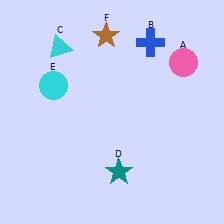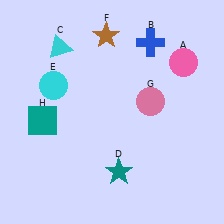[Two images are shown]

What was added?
A pink circle (G), a teal square (H) were added in Image 2.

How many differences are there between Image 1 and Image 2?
There are 2 differences between the two images.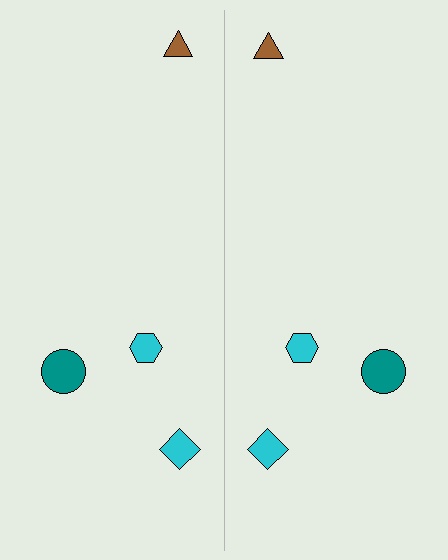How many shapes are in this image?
There are 8 shapes in this image.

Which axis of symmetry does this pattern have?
The pattern has a vertical axis of symmetry running through the center of the image.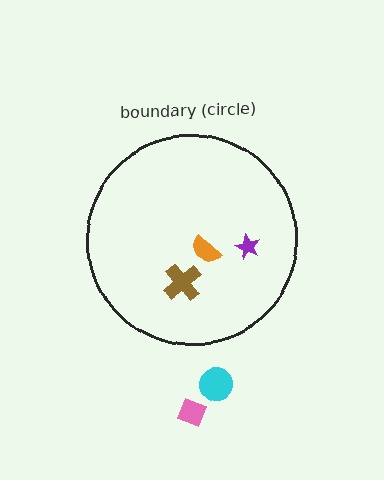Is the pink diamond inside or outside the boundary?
Outside.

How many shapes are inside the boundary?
3 inside, 2 outside.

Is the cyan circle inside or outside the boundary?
Outside.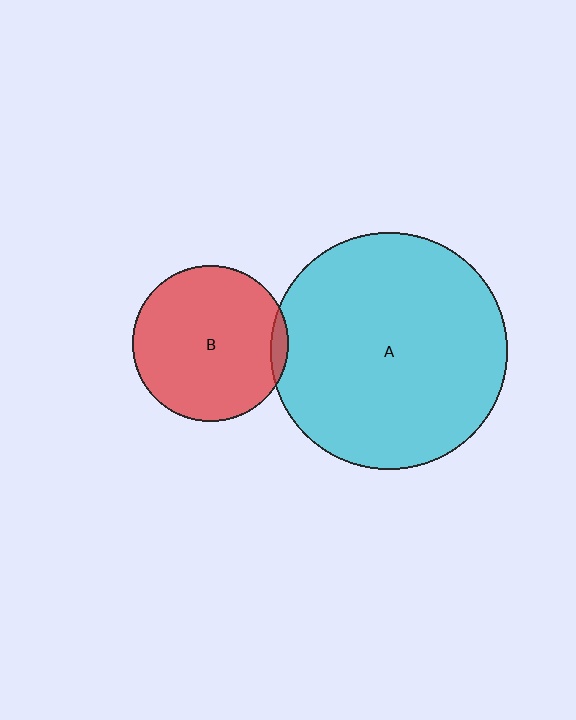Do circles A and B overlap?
Yes.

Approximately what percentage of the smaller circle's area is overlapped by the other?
Approximately 5%.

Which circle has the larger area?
Circle A (cyan).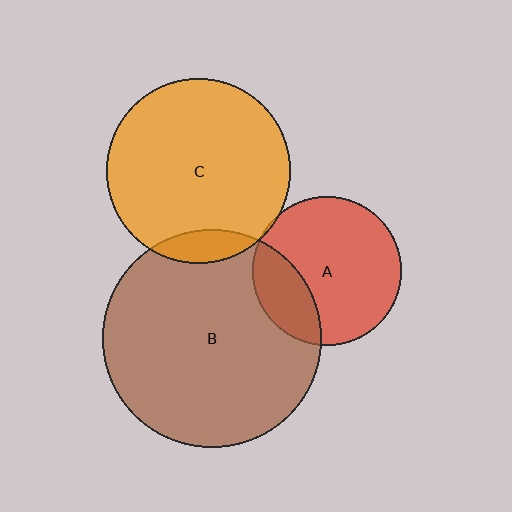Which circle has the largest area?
Circle B (brown).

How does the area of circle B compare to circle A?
Approximately 2.1 times.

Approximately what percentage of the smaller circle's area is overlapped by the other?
Approximately 25%.